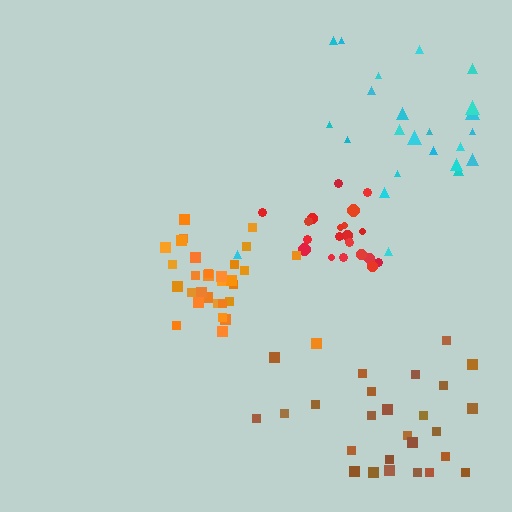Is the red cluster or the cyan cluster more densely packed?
Red.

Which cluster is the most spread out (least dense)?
Cyan.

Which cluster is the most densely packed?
Orange.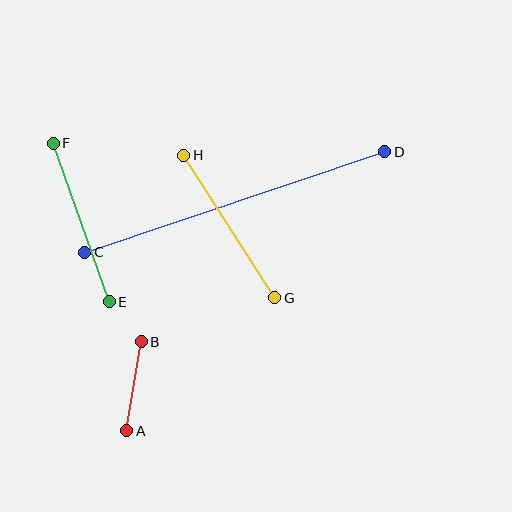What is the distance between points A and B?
The distance is approximately 90 pixels.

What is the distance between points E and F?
The distance is approximately 168 pixels.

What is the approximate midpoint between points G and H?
The midpoint is at approximately (229, 227) pixels.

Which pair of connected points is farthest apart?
Points C and D are farthest apart.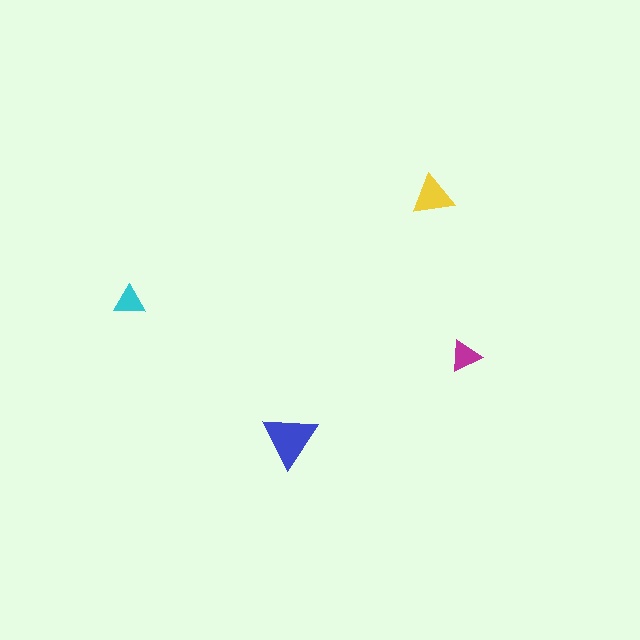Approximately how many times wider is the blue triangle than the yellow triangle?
About 1.5 times wider.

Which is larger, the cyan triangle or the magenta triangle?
The magenta one.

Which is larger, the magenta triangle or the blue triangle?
The blue one.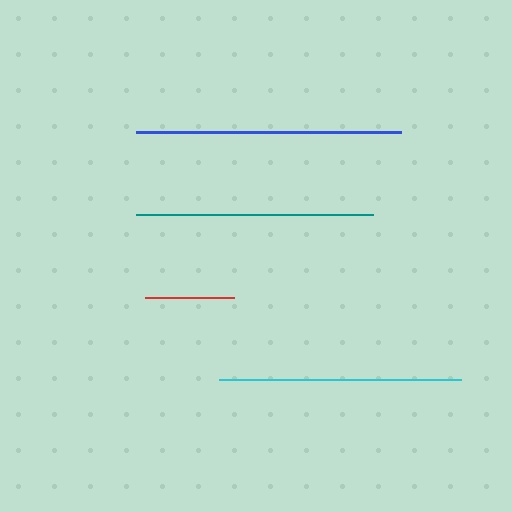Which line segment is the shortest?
The red line is the shortest at approximately 88 pixels.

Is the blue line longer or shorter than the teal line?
The blue line is longer than the teal line.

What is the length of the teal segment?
The teal segment is approximately 237 pixels long.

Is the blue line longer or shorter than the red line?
The blue line is longer than the red line.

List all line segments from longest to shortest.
From longest to shortest: blue, cyan, teal, red.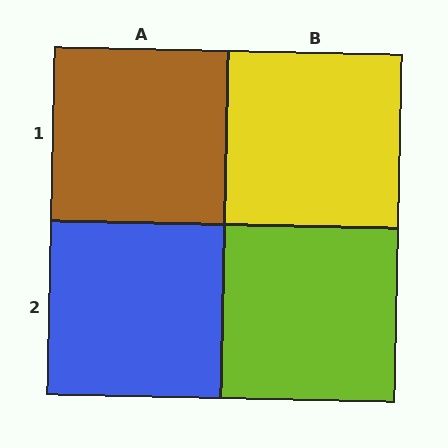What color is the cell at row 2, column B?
Lime.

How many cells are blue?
1 cell is blue.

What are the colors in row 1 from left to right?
Brown, yellow.